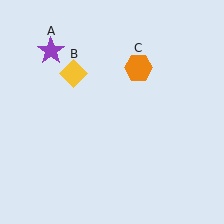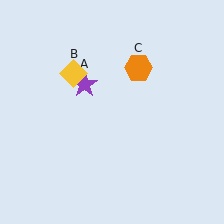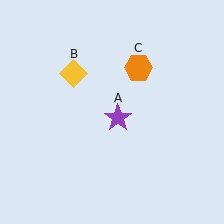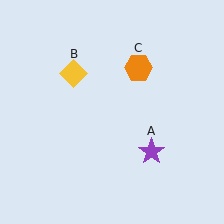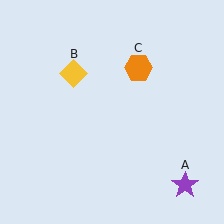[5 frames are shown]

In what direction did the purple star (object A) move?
The purple star (object A) moved down and to the right.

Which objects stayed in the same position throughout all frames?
Yellow diamond (object B) and orange hexagon (object C) remained stationary.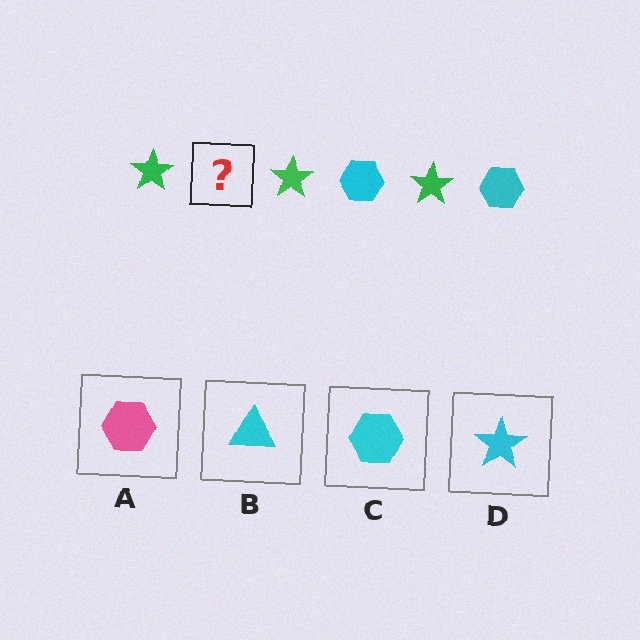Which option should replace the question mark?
Option C.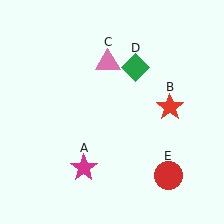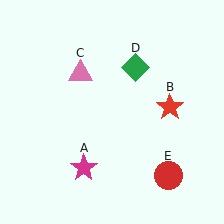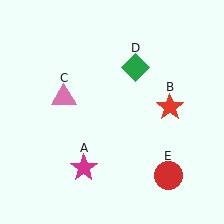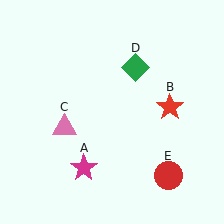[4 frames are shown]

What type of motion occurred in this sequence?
The pink triangle (object C) rotated counterclockwise around the center of the scene.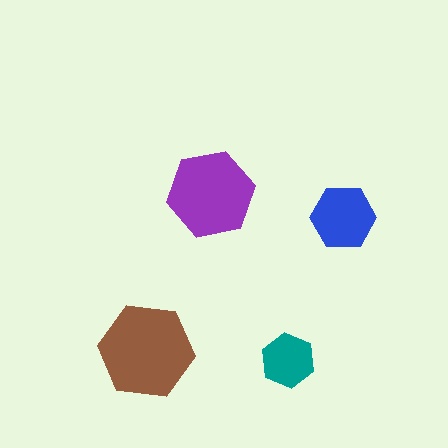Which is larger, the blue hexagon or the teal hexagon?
The blue one.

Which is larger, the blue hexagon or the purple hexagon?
The purple one.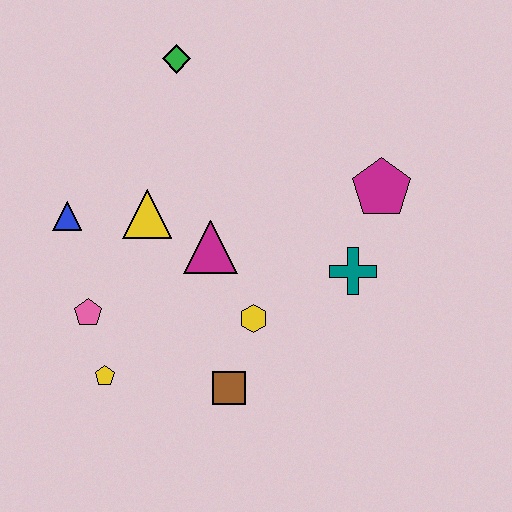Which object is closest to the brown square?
The yellow hexagon is closest to the brown square.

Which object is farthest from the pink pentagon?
The magenta pentagon is farthest from the pink pentagon.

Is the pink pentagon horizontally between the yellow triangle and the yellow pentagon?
No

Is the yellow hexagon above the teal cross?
No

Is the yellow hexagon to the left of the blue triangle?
No